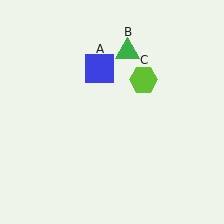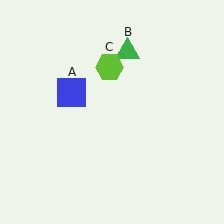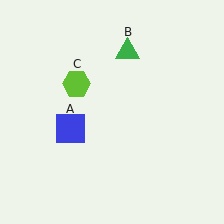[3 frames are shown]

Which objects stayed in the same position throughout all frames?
Green triangle (object B) remained stationary.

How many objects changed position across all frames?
2 objects changed position: blue square (object A), lime hexagon (object C).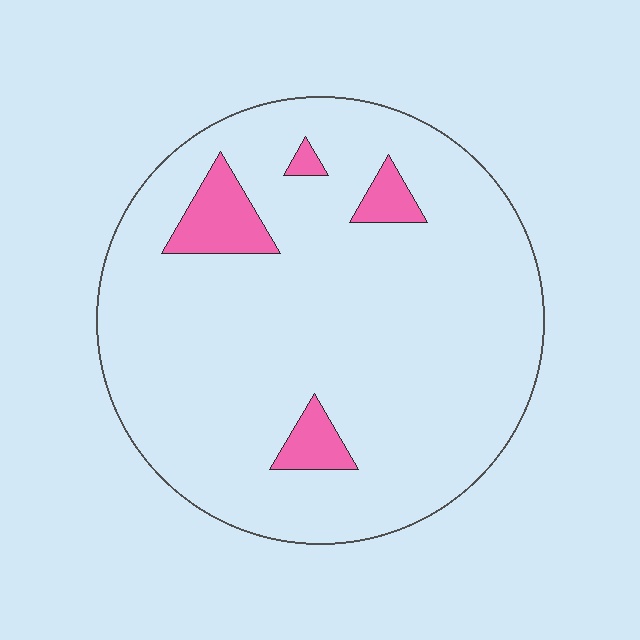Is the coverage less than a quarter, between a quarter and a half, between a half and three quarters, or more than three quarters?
Less than a quarter.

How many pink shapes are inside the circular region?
4.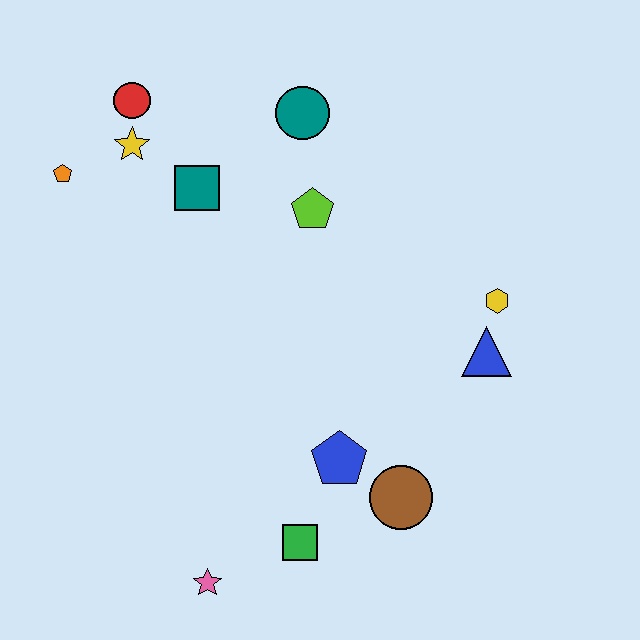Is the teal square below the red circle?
Yes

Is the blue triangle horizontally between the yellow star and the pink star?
No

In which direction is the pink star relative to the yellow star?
The pink star is below the yellow star.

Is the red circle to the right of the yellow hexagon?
No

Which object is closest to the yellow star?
The red circle is closest to the yellow star.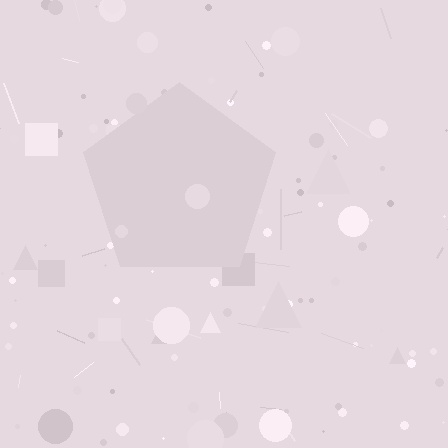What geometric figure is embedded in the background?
A pentagon is embedded in the background.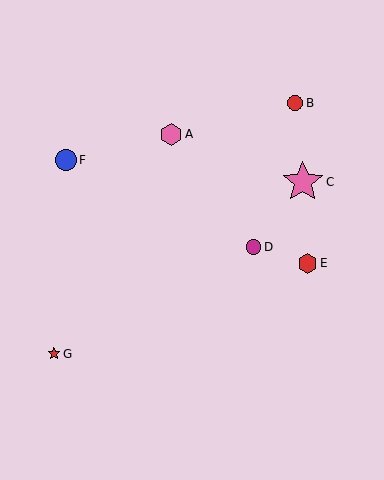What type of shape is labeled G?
Shape G is a red star.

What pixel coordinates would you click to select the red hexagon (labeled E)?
Click at (307, 263) to select the red hexagon E.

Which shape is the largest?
The pink star (labeled C) is the largest.